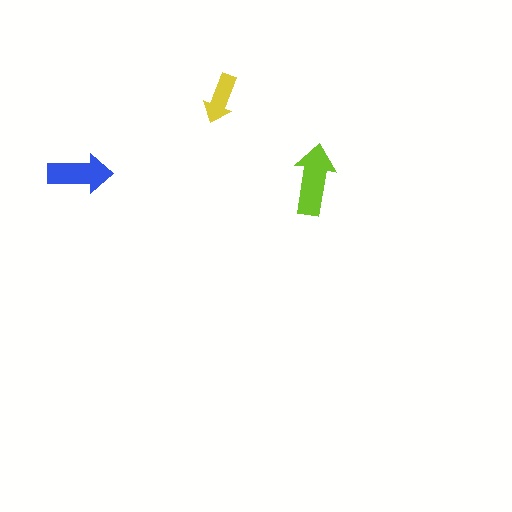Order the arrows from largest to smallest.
the lime one, the blue one, the yellow one.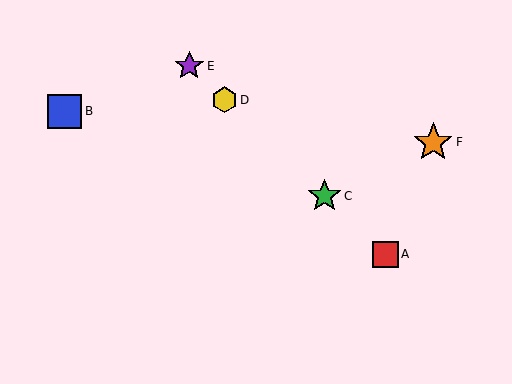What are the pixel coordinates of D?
Object D is at (225, 100).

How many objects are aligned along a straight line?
4 objects (A, C, D, E) are aligned along a straight line.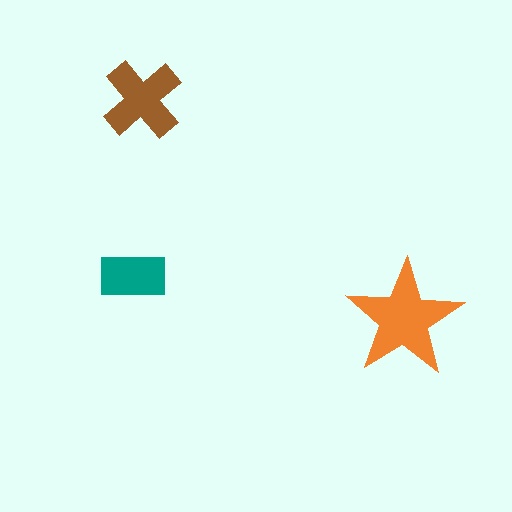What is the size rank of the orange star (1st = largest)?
1st.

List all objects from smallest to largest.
The teal rectangle, the brown cross, the orange star.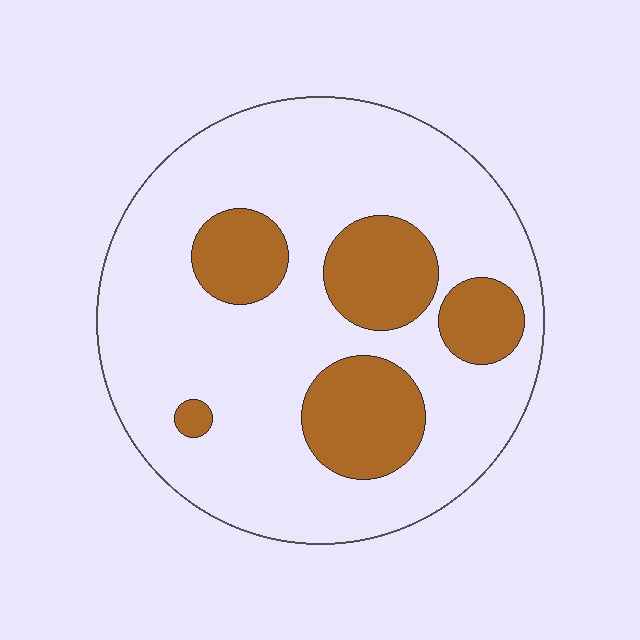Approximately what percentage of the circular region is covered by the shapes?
Approximately 25%.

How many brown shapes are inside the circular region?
5.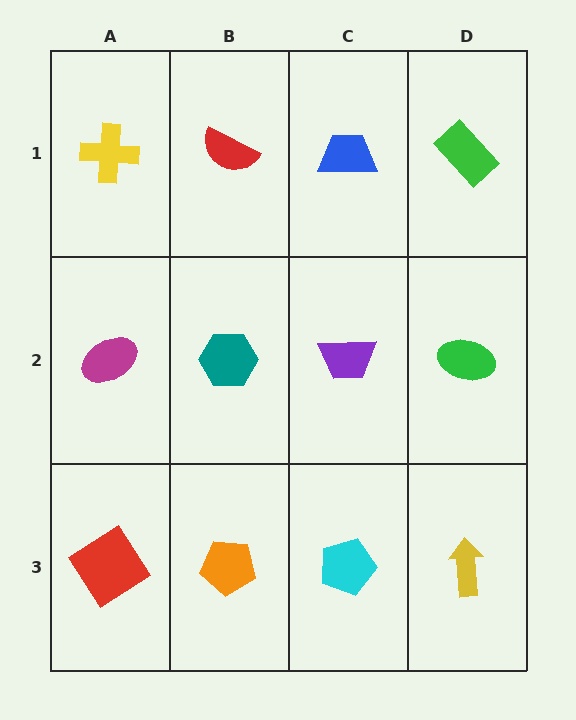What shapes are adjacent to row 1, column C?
A purple trapezoid (row 2, column C), a red semicircle (row 1, column B), a green rectangle (row 1, column D).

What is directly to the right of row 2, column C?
A green ellipse.